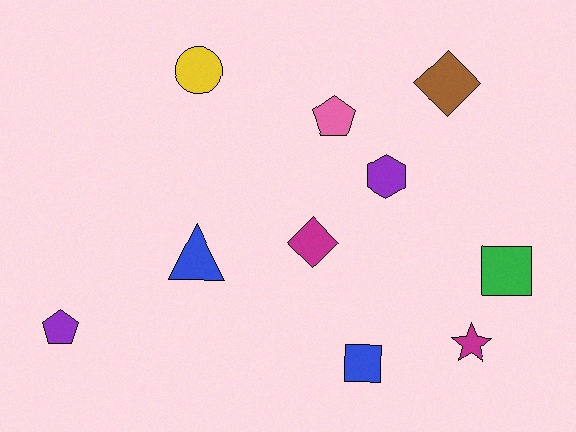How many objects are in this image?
There are 10 objects.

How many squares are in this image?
There are 2 squares.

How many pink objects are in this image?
There is 1 pink object.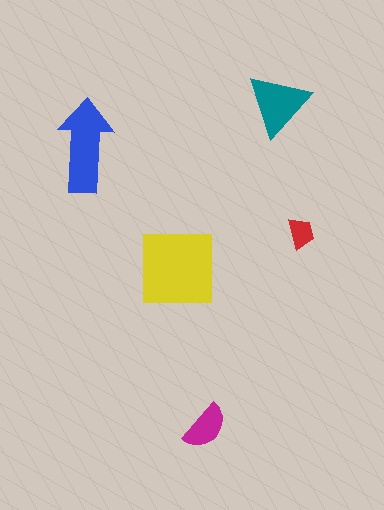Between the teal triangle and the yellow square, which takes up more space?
The yellow square.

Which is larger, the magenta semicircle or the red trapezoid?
The magenta semicircle.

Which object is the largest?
The yellow square.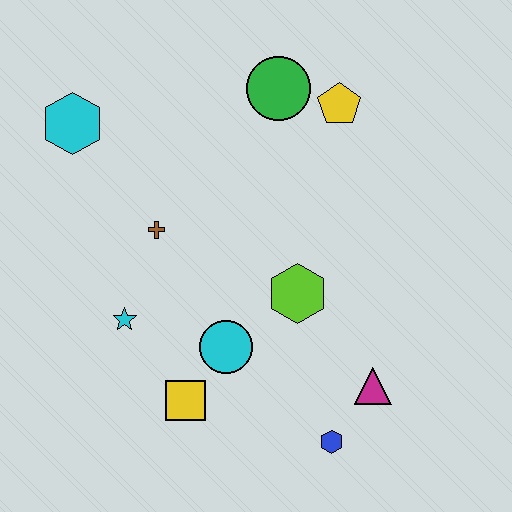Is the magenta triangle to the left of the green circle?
No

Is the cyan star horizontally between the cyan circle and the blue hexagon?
No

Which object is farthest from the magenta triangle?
The cyan hexagon is farthest from the magenta triangle.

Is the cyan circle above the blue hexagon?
Yes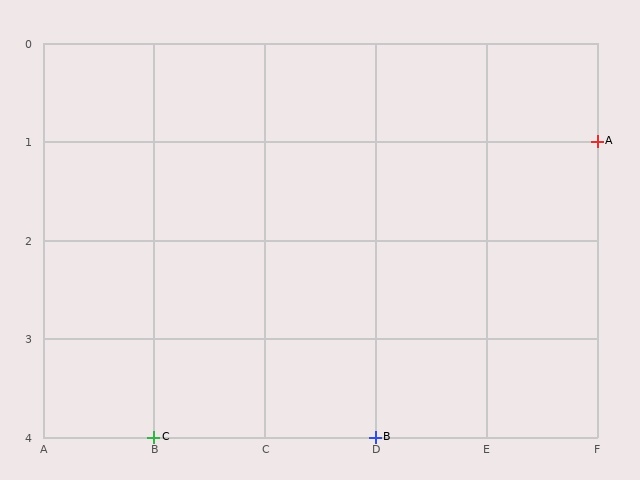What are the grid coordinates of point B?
Point B is at grid coordinates (D, 4).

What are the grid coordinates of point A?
Point A is at grid coordinates (F, 1).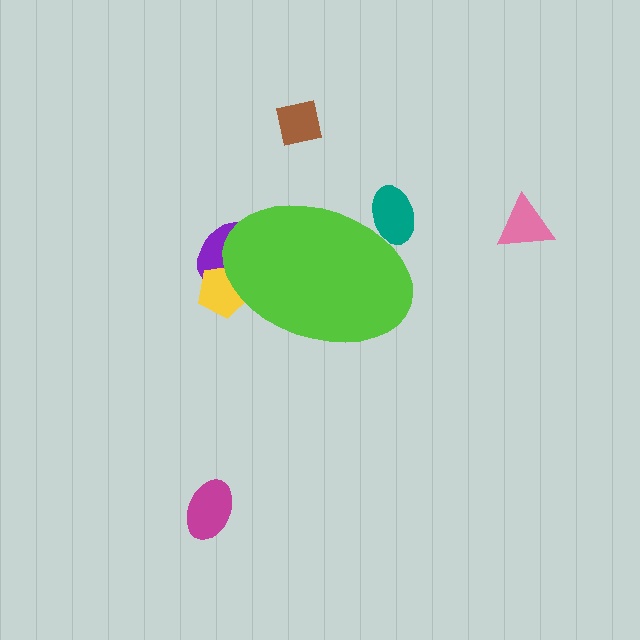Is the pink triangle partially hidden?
No, the pink triangle is fully visible.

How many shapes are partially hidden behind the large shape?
3 shapes are partially hidden.